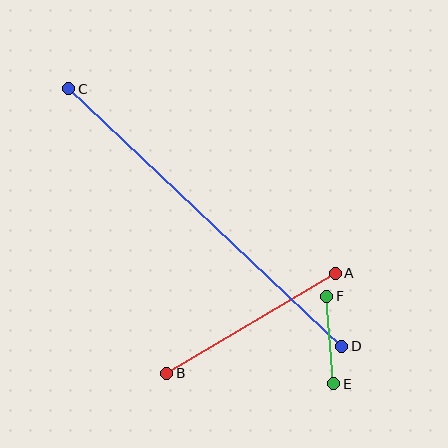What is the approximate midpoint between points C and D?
The midpoint is at approximately (205, 217) pixels.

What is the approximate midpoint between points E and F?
The midpoint is at approximately (330, 340) pixels.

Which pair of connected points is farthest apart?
Points C and D are farthest apart.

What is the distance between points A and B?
The distance is approximately 196 pixels.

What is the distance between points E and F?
The distance is approximately 88 pixels.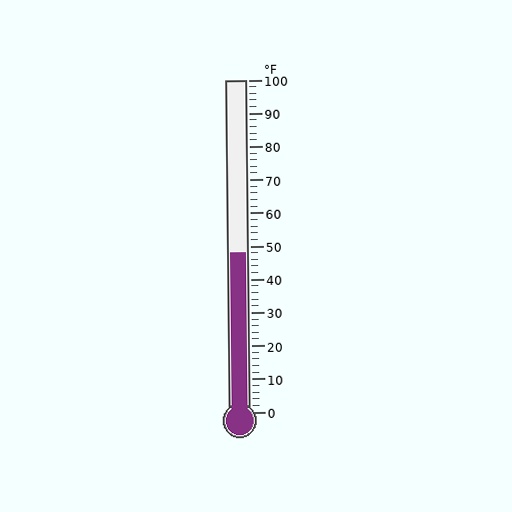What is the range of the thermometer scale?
The thermometer scale ranges from 0°F to 100°F.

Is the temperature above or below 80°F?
The temperature is below 80°F.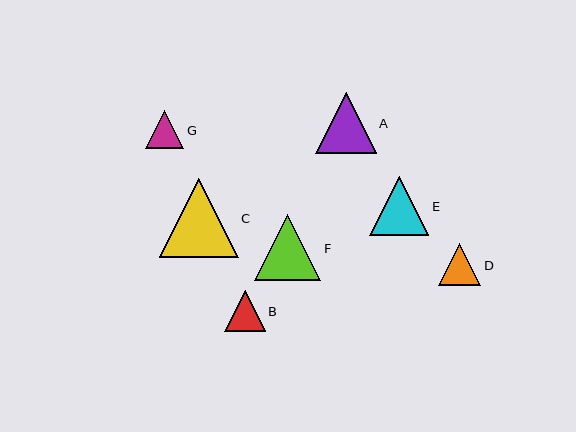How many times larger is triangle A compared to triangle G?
Triangle A is approximately 1.6 times the size of triangle G.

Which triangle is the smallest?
Triangle G is the smallest with a size of approximately 39 pixels.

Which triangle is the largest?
Triangle C is the largest with a size of approximately 78 pixels.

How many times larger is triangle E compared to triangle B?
Triangle E is approximately 1.4 times the size of triangle B.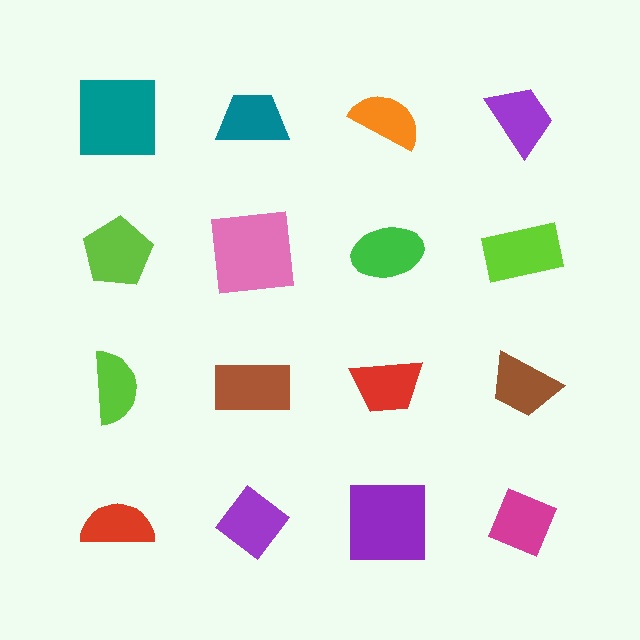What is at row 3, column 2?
A brown rectangle.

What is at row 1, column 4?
A purple trapezoid.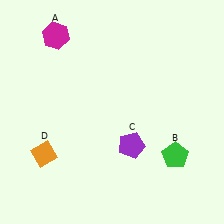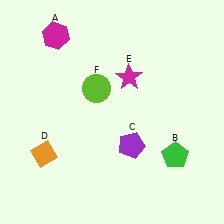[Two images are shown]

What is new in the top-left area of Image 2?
A lime circle (F) was added in the top-left area of Image 2.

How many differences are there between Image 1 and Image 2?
There are 2 differences between the two images.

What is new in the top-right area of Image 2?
A magenta star (E) was added in the top-right area of Image 2.